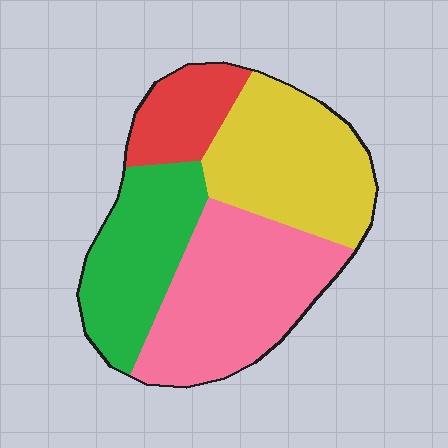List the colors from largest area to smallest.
From largest to smallest: pink, yellow, green, red.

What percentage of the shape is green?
Green takes up about one quarter (1/4) of the shape.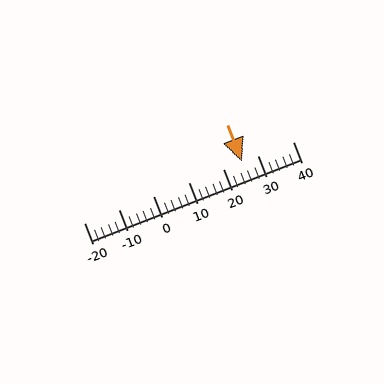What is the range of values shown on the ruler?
The ruler shows values from -20 to 40.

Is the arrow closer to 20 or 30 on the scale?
The arrow is closer to 30.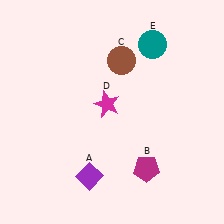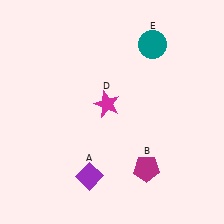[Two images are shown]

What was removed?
The brown circle (C) was removed in Image 2.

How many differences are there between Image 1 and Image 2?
There is 1 difference between the two images.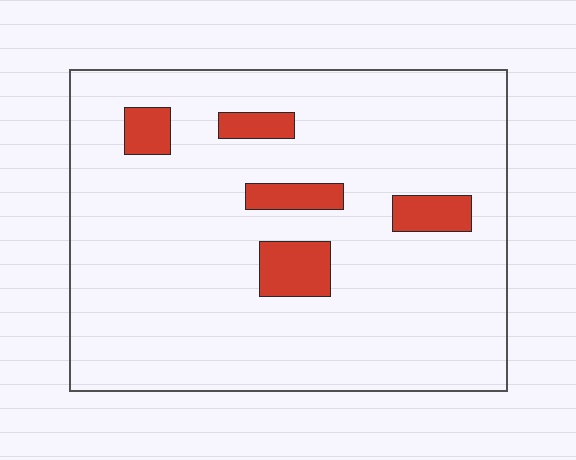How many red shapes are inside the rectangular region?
5.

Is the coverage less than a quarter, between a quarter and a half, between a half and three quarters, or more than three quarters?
Less than a quarter.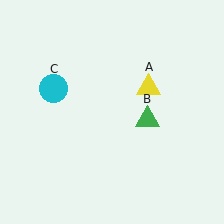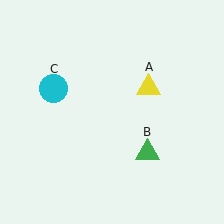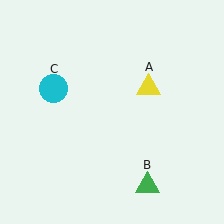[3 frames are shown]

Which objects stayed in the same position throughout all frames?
Yellow triangle (object A) and cyan circle (object C) remained stationary.